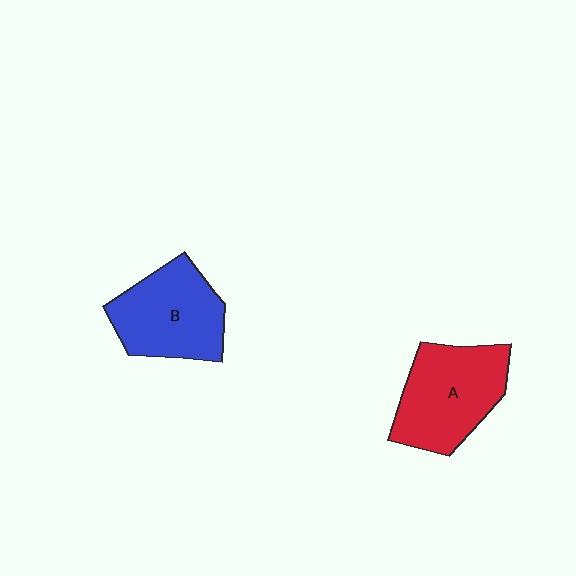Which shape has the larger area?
Shape A (red).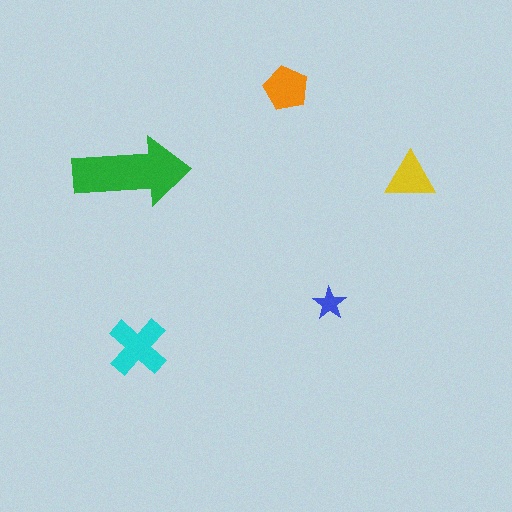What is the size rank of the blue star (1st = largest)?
5th.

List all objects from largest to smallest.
The green arrow, the cyan cross, the orange pentagon, the yellow triangle, the blue star.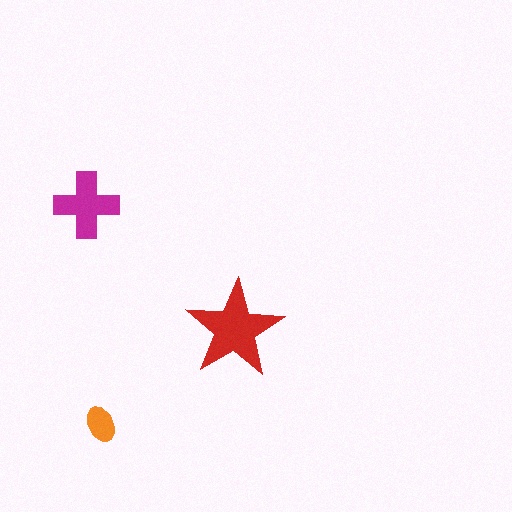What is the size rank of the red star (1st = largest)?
1st.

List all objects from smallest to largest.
The orange ellipse, the magenta cross, the red star.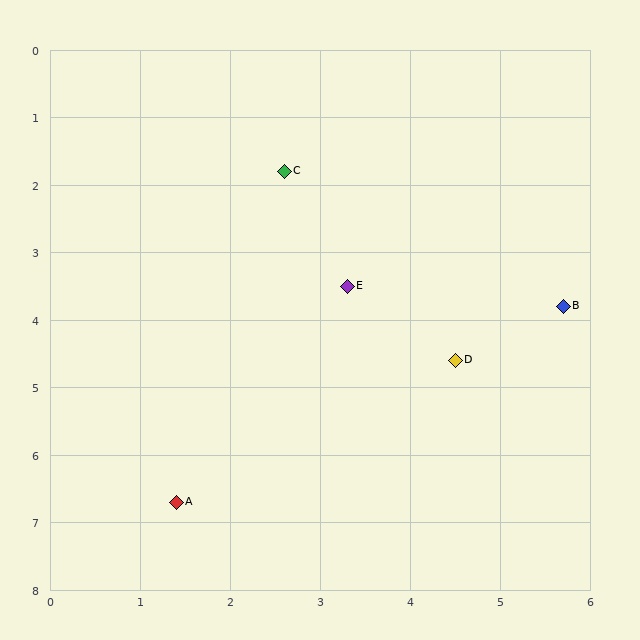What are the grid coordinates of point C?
Point C is at approximately (2.6, 1.8).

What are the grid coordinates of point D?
Point D is at approximately (4.5, 4.6).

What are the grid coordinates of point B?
Point B is at approximately (5.7, 3.8).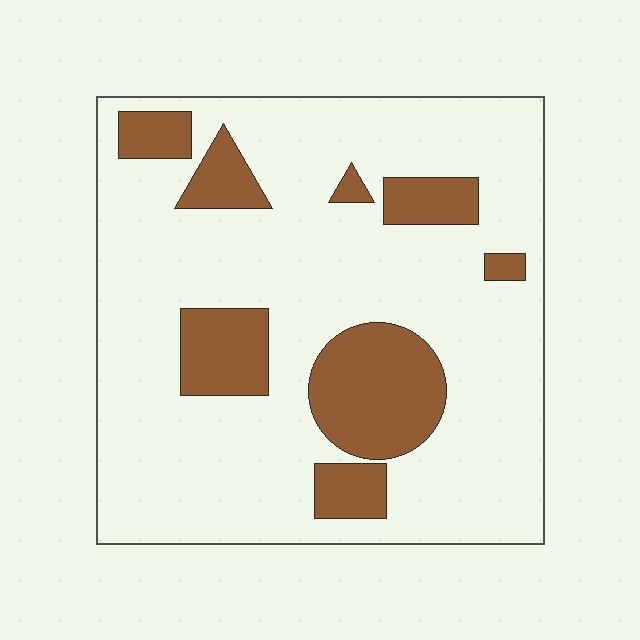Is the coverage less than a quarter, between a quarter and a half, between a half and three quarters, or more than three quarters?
Less than a quarter.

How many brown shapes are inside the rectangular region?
8.